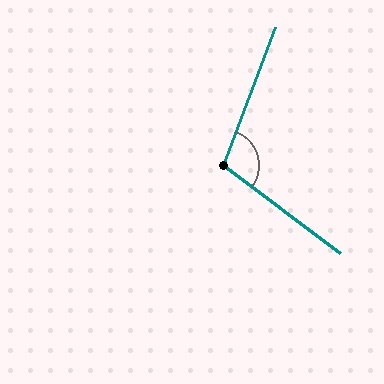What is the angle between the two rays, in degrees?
Approximately 107 degrees.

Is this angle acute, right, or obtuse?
It is obtuse.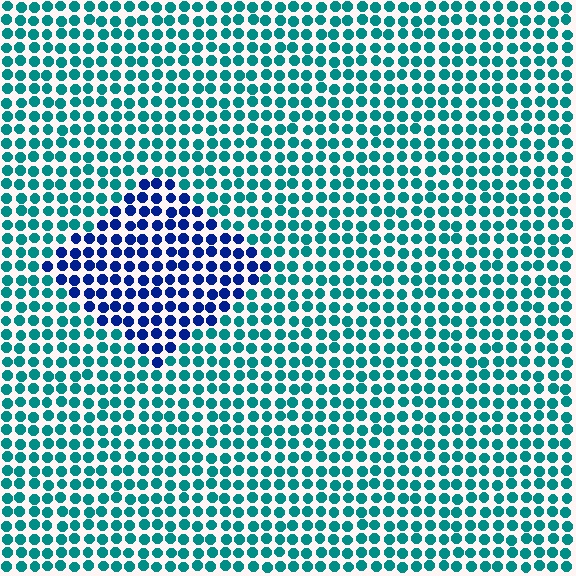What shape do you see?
I see a diamond.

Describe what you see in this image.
The image is filled with small teal elements in a uniform arrangement. A diamond-shaped region is visible where the elements are tinted to a slightly different hue, forming a subtle color boundary.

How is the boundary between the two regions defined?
The boundary is defined purely by a slight shift in hue (about 51 degrees). Spacing, size, and orientation are identical on both sides.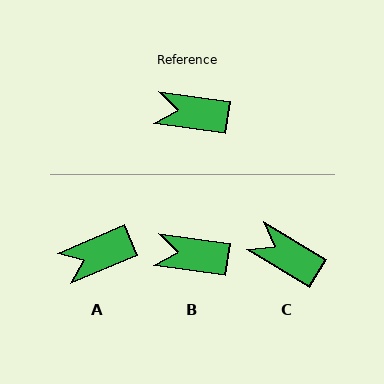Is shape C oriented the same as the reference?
No, it is off by about 23 degrees.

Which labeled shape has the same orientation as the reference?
B.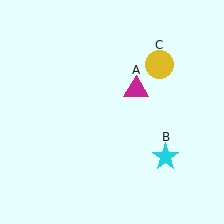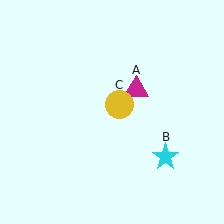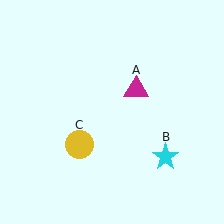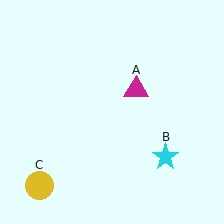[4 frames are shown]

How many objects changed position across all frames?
1 object changed position: yellow circle (object C).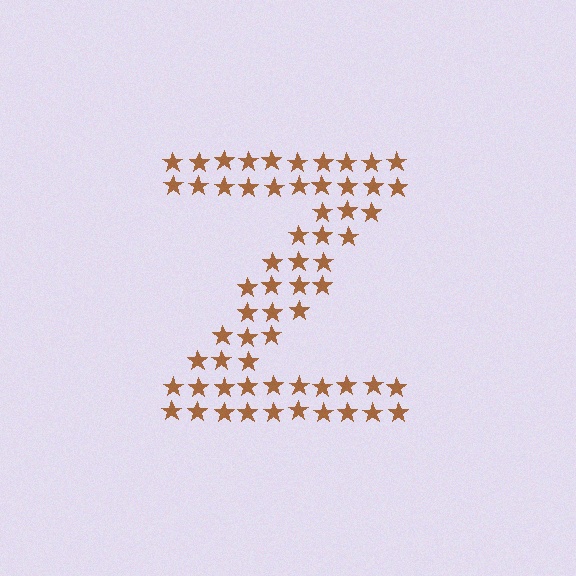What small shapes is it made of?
It is made of small stars.